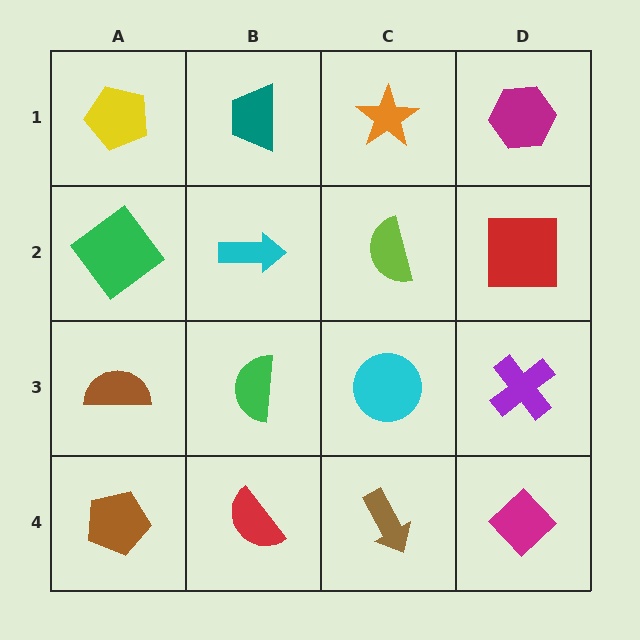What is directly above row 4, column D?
A purple cross.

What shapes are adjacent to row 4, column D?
A purple cross (row 3, column D), a brown arrow (row 4, column C).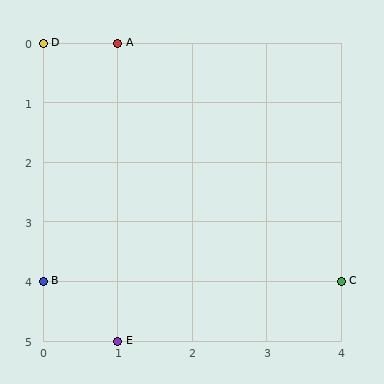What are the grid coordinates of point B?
Point B is at grid coordinates (0, 4).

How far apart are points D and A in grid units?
Points D and A are 1 column apart.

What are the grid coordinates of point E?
Point E is at grid coordinates (1, 5).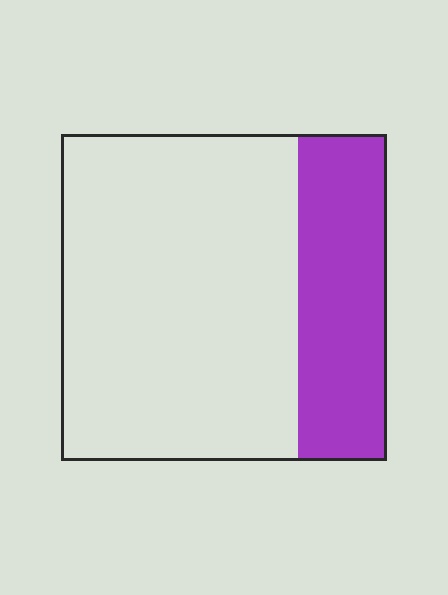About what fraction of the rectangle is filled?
About one quarter (1/4).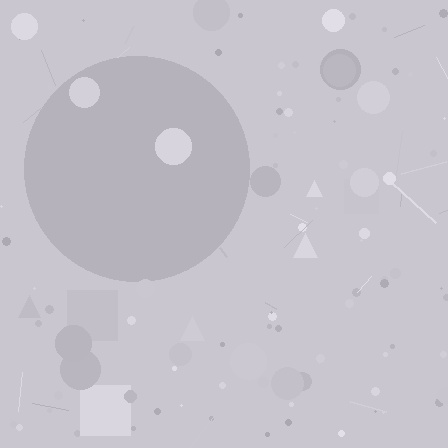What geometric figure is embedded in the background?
A circle is embedded in the background.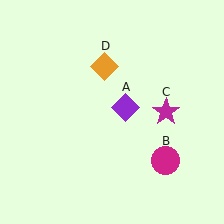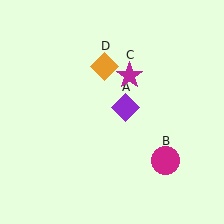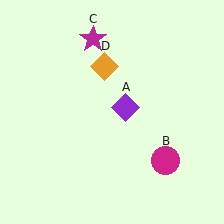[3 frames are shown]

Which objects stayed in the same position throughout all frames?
Purple diamond (object A) and magenta circle (object B) and orange diamond (object D) remained stationary.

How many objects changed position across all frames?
1 object changed position: magenta star (object C).